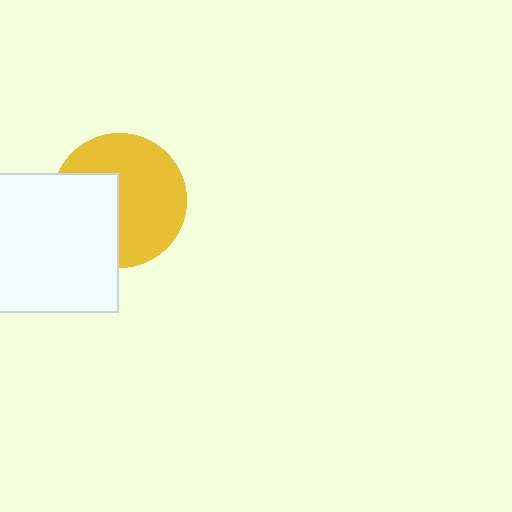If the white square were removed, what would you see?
You would see the complete yellow circle.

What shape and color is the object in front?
The object in front is a white square.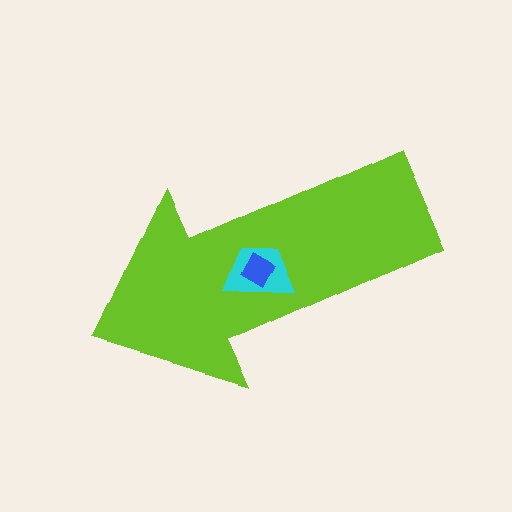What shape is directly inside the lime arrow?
The cyan trapezoid.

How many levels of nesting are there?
3.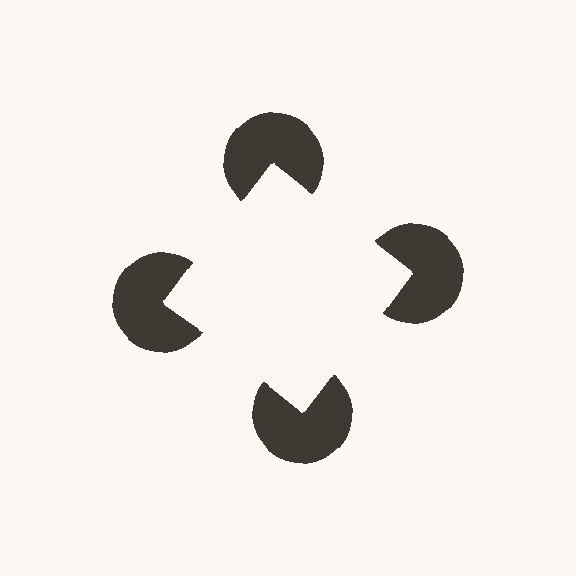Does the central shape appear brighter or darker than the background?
It typically appears slightly brighter than the background, even though no actual brightness change is drawn.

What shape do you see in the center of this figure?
An illusory square — its edges are inferred from the aligned wedge cuts in the pac-man discs, not physically drawn.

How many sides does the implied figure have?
4 sides.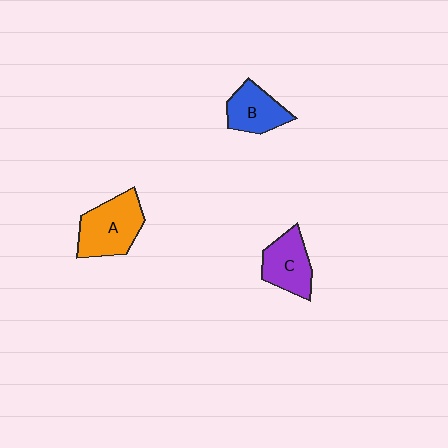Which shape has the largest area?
Shape A (orange).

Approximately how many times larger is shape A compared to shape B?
Approximately 1.4 times.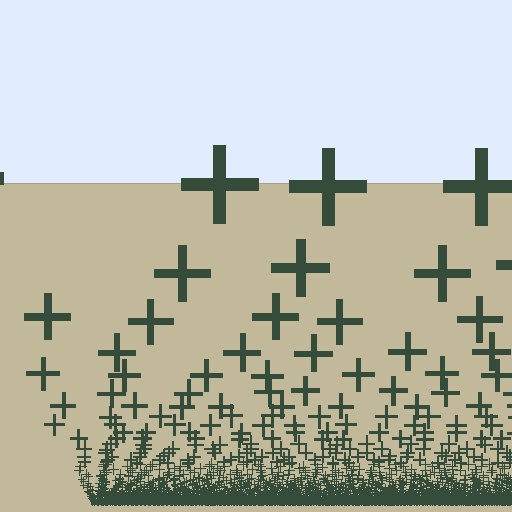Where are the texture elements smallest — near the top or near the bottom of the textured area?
Near the bottom.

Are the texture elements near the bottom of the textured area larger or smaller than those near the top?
Smaller. The gradient is inverted — elements near the bottom are smaller and denser.